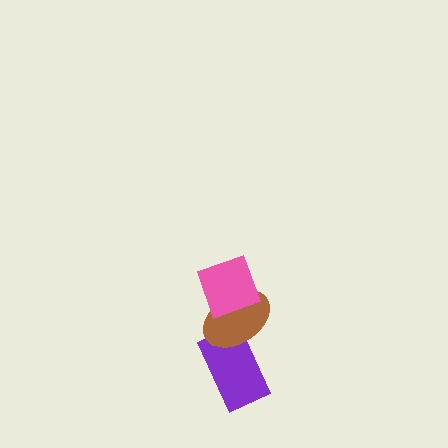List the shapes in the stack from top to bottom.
From top to bottom: the pink diamond, the brown ellipse, the purple rectangle.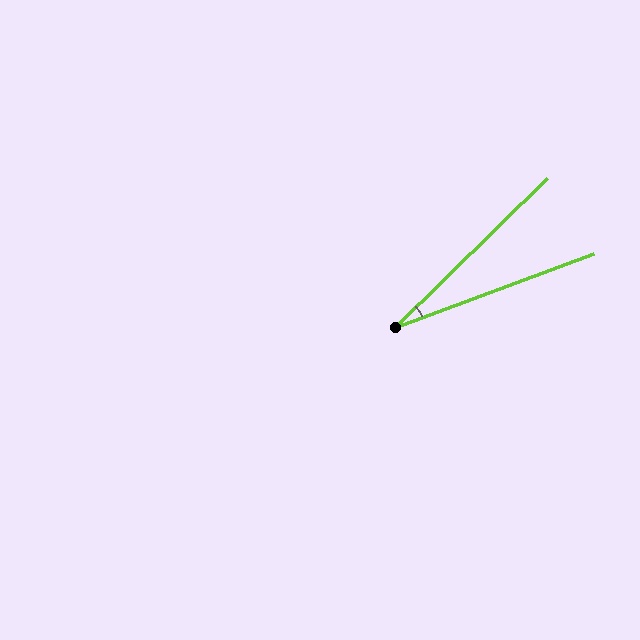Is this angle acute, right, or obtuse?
It is acute.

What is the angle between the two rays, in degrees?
Approximately 24 degrees.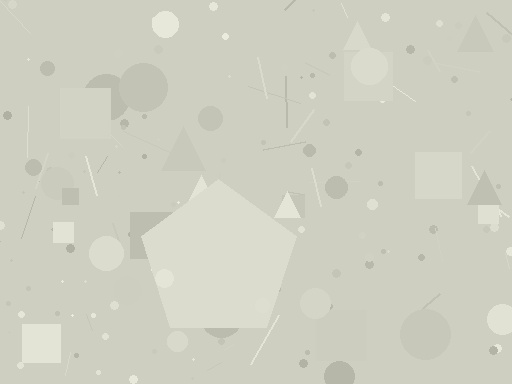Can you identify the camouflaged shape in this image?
The camouflaged shape is a pentagon.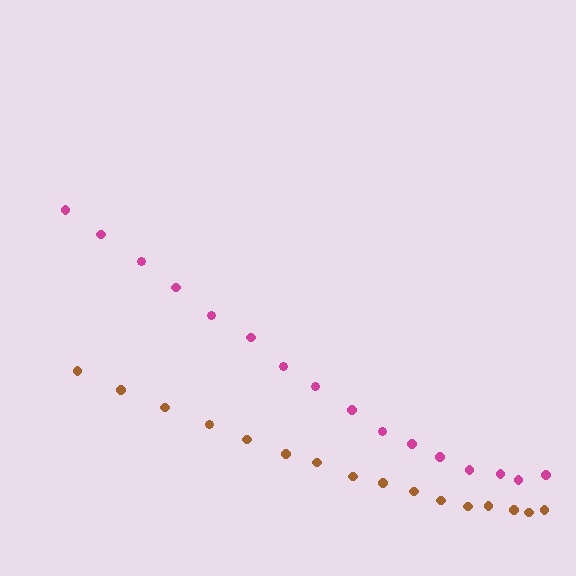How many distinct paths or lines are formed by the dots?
There are 2 distinct paths.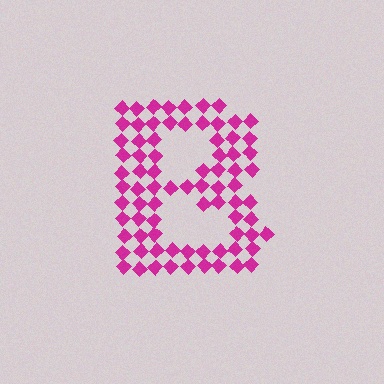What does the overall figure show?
The overall figure shows the letter B.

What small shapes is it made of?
It is made of small diamonds.